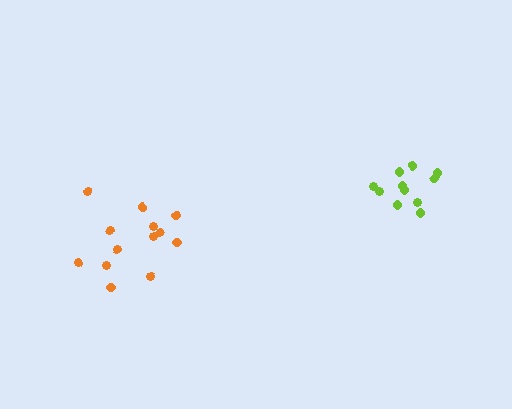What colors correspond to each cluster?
The clusters are colored: orange, lime.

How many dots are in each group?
Group 1: 13 dots, Group 2: 11 dots (24 total).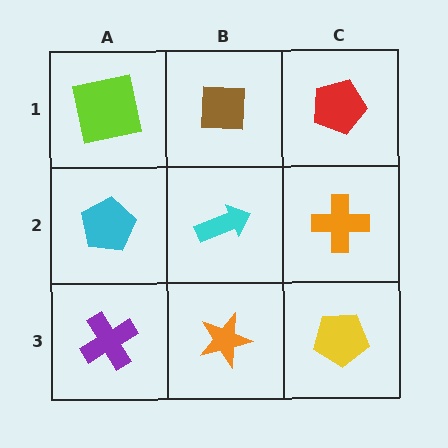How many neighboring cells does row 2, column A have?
3.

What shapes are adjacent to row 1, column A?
A cyan pentagon (row 2, column A), a brown square (row 1, column B).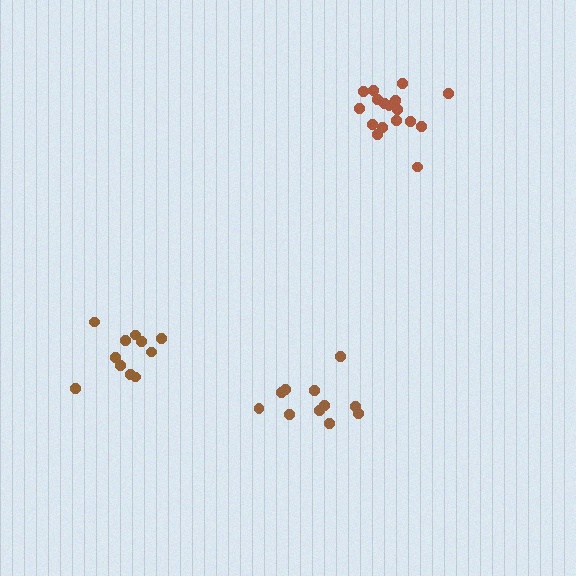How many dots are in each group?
Group 1: 11 dots, Group 2: 11 dots, Group 3: 17 dots (39 total).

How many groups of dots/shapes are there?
There are 3 groups.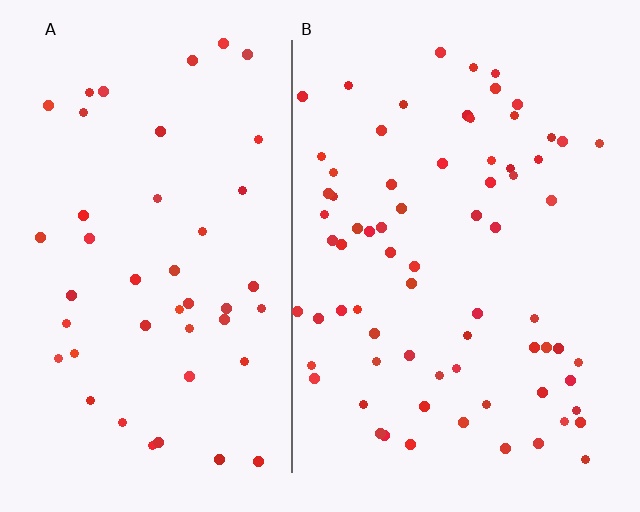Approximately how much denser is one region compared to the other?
Approximately 1.6× — region B over region A.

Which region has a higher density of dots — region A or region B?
B (the right).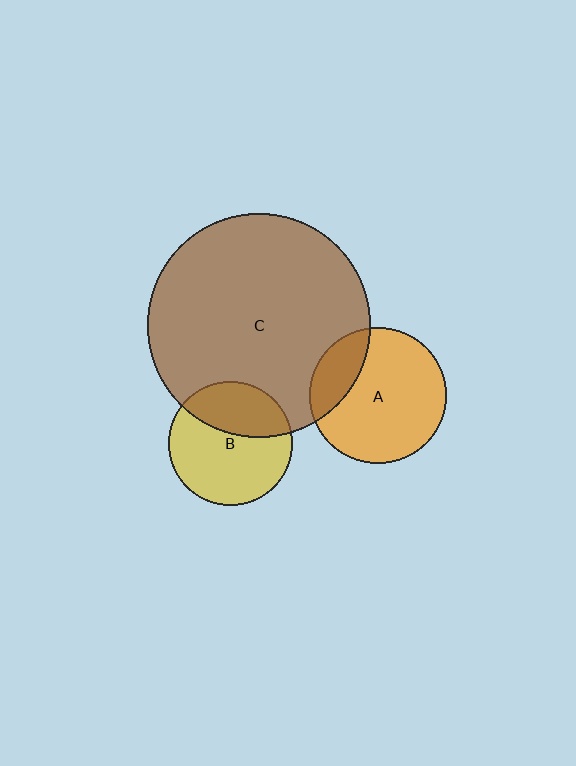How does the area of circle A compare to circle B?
Approximately 1.2 times.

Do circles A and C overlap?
Yes.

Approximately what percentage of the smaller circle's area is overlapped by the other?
Approximately 20%.